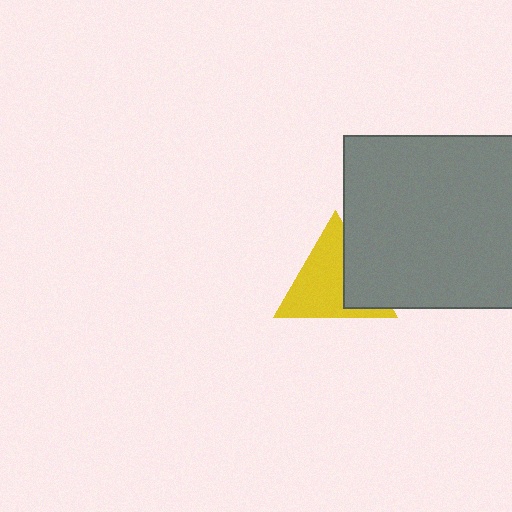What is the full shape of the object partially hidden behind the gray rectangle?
The partially hidden object is a yellow triangle.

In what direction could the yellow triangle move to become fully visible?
The yellow triangle could move left. That would shift it out from behind the gray rectangle entirely.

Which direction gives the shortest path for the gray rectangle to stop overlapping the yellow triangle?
Moving right gives the shortest separation.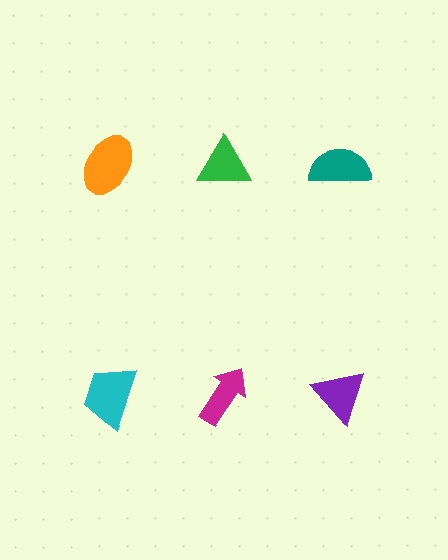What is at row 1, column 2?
A green triangle.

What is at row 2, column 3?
A purple triangle.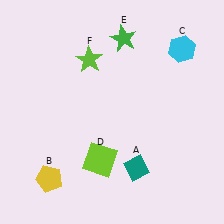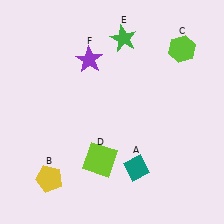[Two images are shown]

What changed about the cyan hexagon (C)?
In Image 1, C is cyan. In Image 2, it changed to lime.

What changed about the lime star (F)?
In Image 1, F is lime. In Image 2, it changed to purple.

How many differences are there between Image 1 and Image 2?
There are 2 differences between the two images.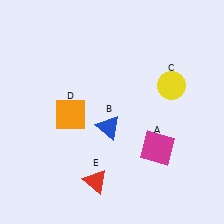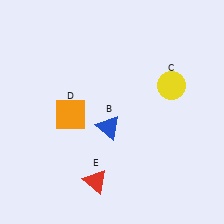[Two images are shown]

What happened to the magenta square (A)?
The magenta square (A) was removed in Image 2. It was in the bottom-right area of Image 1.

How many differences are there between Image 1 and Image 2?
There is 1 difference between the two images.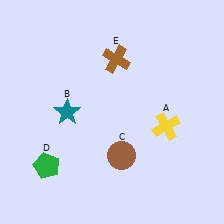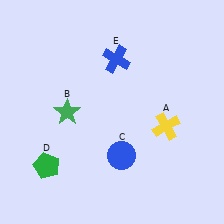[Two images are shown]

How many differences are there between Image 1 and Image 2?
There are 3 differences between the two images.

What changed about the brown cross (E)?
In Image 1, E is brown. In Image 2, it changed to blue.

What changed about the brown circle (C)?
In Image 1, C is brown. In Image 2, it changed to blue.